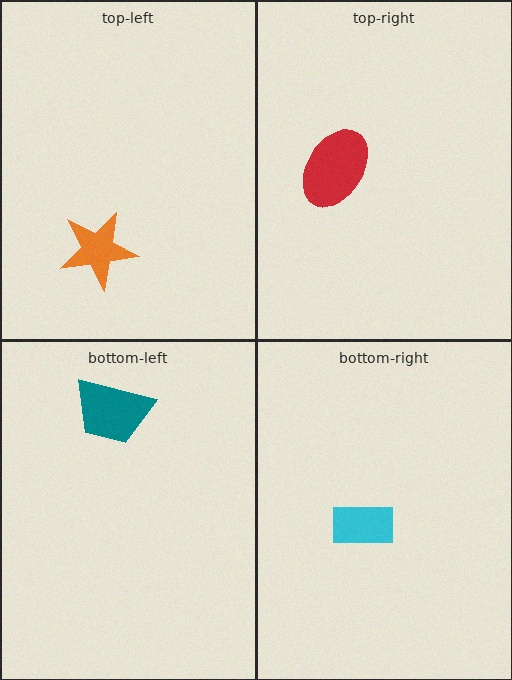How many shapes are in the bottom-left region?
1.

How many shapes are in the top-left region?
1.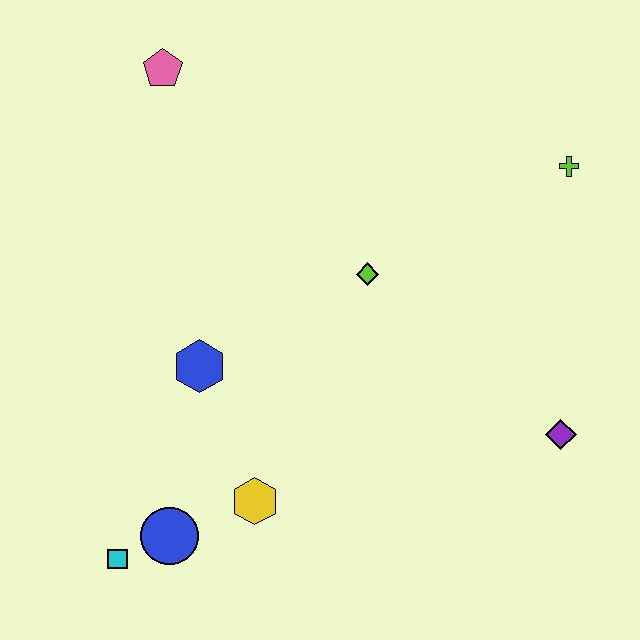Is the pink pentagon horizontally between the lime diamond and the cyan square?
Yes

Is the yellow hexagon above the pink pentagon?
No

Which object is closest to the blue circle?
The cyan square is closest to the blue circle.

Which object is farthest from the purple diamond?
The pink pentagon is farthest from the purple diamond.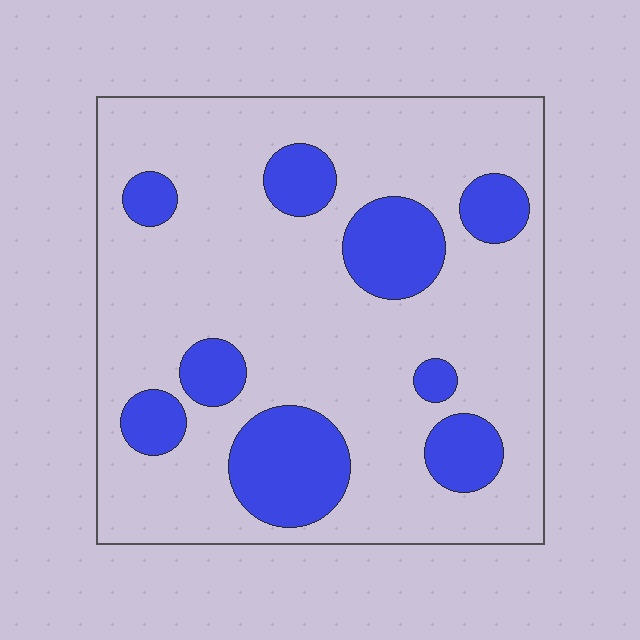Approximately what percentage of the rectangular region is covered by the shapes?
Approximately 20%.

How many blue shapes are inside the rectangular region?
9.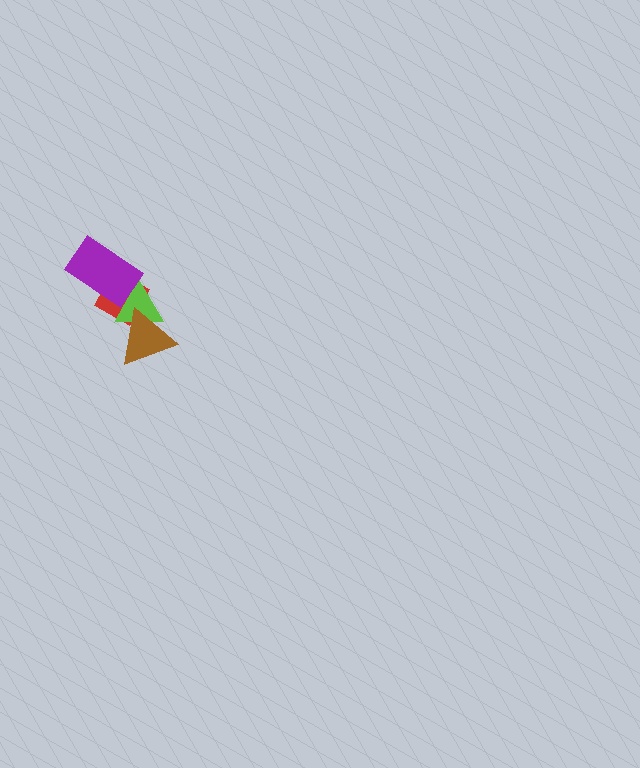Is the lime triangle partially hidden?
Yes, it is partially covered by another shape.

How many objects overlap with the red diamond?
3 objects overlap with the red diamond.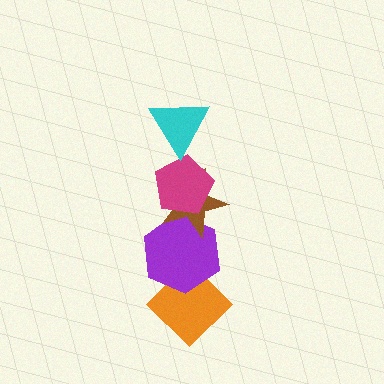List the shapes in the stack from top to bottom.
From top to bottom: the cyan triangle, the magenta pentagon, the brown star, the purple hexagon, the orange diamond.